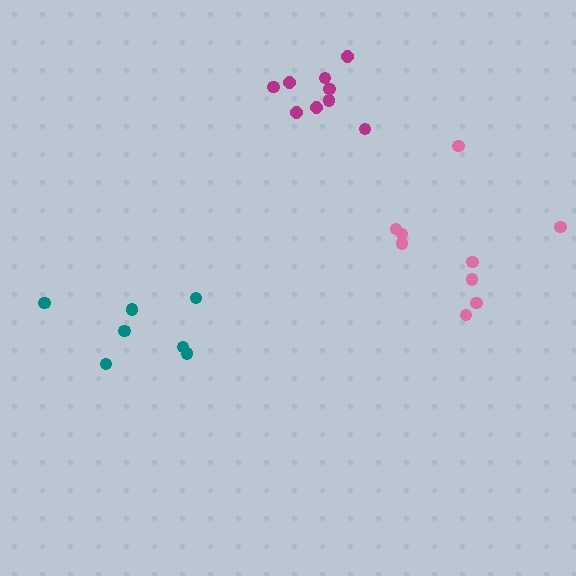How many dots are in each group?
Group 1: 7 dots, Group 2: 9 dots, Group 3: 9 dots (25 total).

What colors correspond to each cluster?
The clusters are colored: teal, pink, magenta.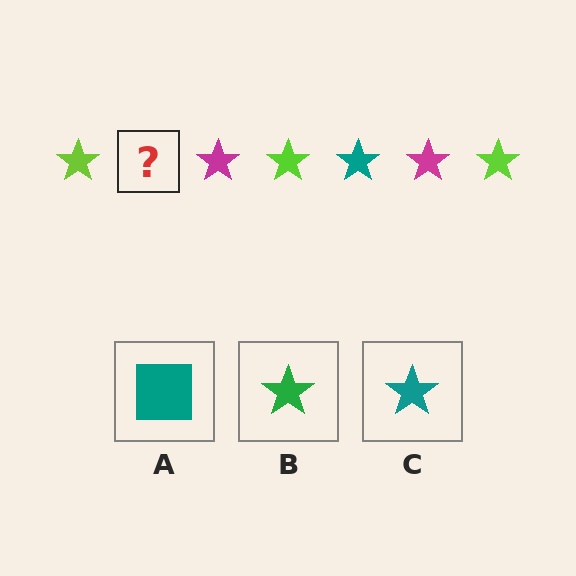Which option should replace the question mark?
Option C.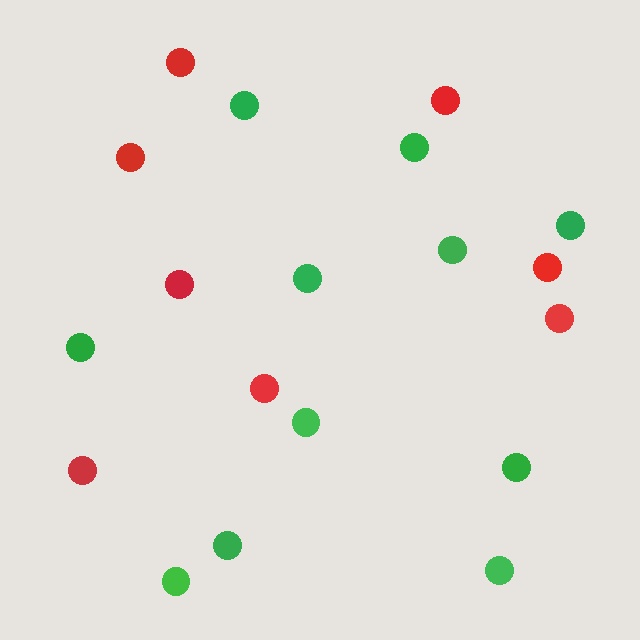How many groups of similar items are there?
There are 2 groups: one group of green circles (11) and one group of red circles (8).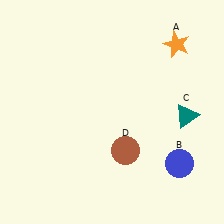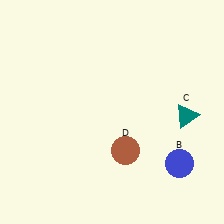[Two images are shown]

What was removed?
The orange star (A) was removed in Image 2.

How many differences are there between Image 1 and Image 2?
There is 1 difference between the two images.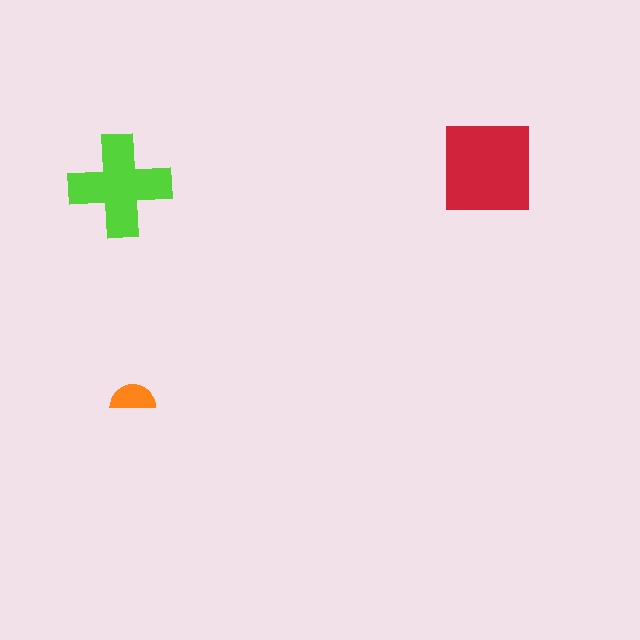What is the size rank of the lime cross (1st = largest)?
2nd.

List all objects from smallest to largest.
The orange semicircle, the lime cross, the red square.